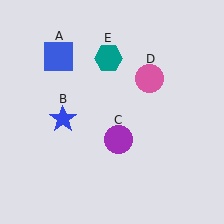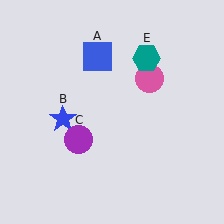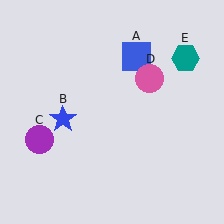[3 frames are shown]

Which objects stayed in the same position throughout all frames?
Blue star (object B) and pink circle (object D) remained stationary.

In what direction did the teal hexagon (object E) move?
The teal hexagon (object E) moved right.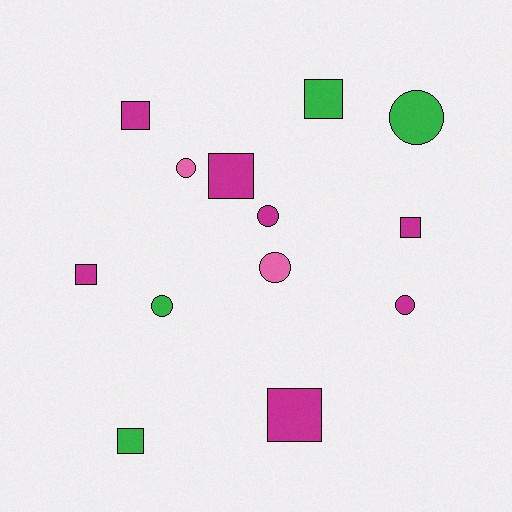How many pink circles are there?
There are 2 pink circles.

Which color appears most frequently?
Magenta, with 7 objects.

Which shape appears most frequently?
Square, with 7 objects.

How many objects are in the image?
There are 13 objects.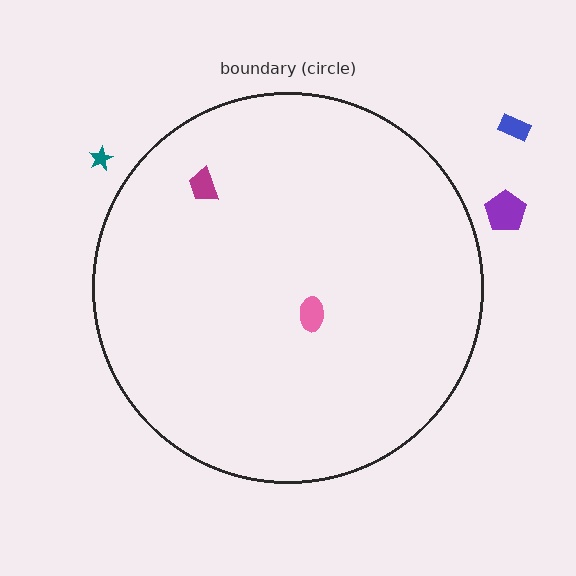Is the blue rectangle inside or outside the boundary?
Outside.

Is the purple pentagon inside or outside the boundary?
Outside.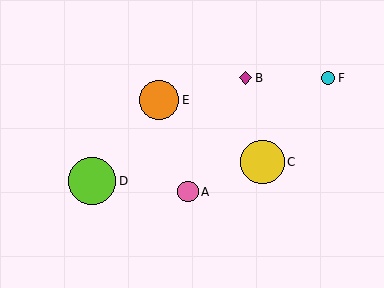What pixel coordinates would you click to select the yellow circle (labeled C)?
Click at (262, 162) to select the yellow circle C.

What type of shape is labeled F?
Shape F is a cyan circle.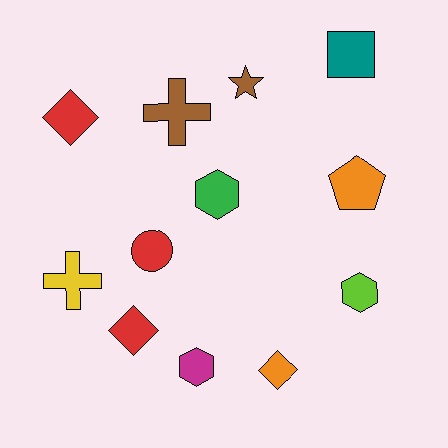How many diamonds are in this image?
There are 3 diamonds.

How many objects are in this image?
There are 12 objects.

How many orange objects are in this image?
There are 2 orange objects.